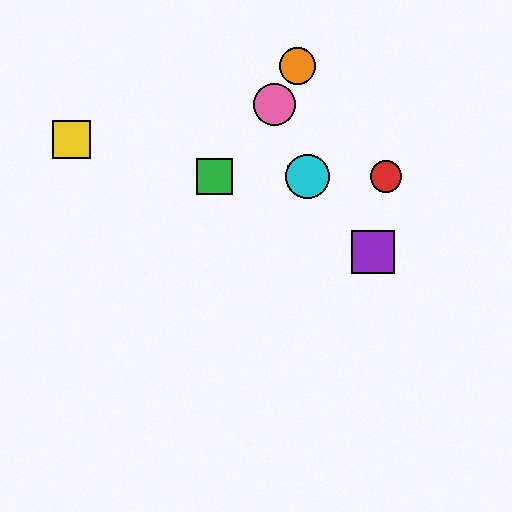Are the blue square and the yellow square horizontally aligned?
No, the blue square is at y≈176 and the yellow square is at y≈139.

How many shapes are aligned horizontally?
4 shapes (the red circle, the blue square, the green square, the cyan circle) are aligned horizontally.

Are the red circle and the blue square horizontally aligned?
Yes, both are at y≈176.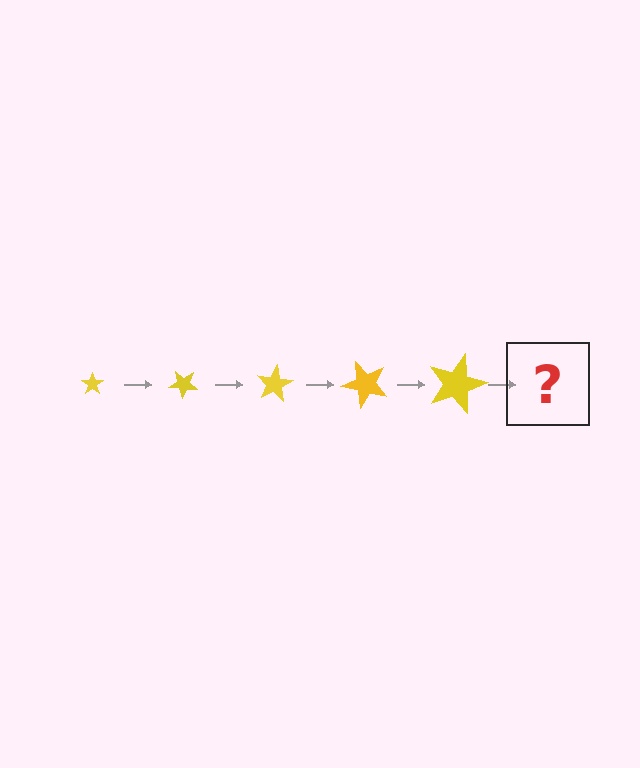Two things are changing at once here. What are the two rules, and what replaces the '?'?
The two rules are that the star grows larger each step and it rotates 40 degrees each step. The '?' should be a star, larger than the previous one and rotated 200 degrees from the start.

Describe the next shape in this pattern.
It should be a star, larger than the previous one and rotated 200 degrees from the start.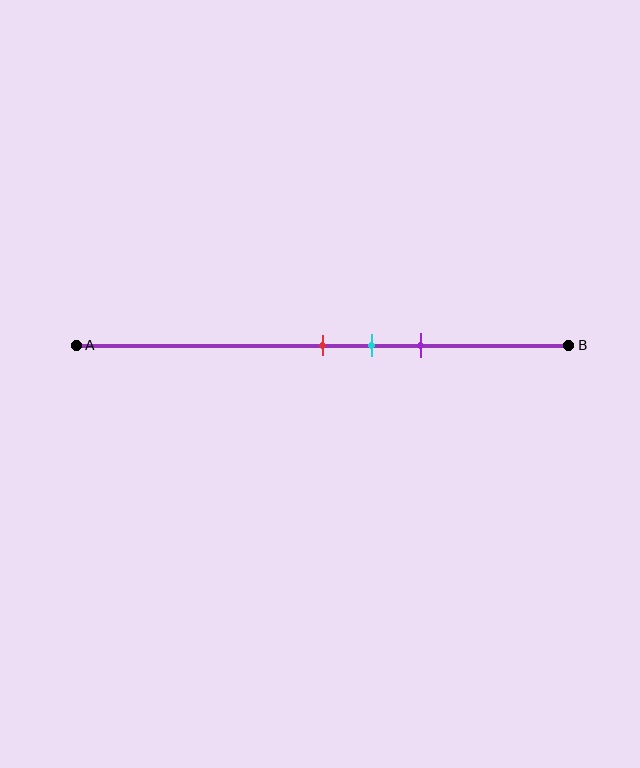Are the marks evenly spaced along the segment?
Yes, the marks are approximately evenly spaced.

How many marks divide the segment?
There are 3 marks dividing the segment.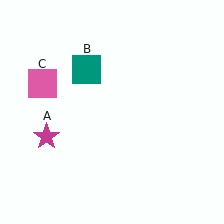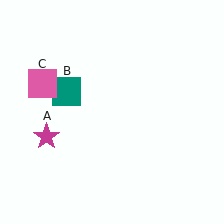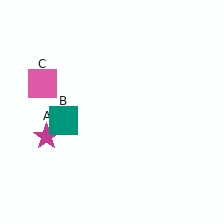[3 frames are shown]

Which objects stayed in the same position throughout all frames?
Magenta star (object A) and pink square (object C) remained stationary.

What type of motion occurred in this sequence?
The teal square (object B) rotated counterclockwise around the center of the scene.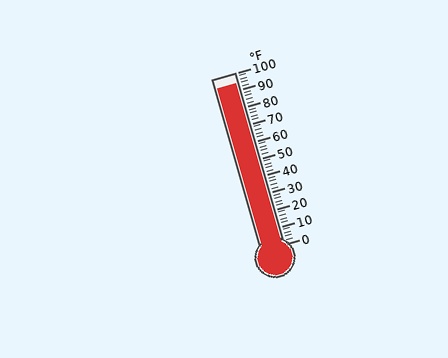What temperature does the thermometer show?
The thermometer shows approximately 94°F.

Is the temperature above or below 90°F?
The temperature is above 90°F.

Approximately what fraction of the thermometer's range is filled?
The thermometer is filled to approximately 95% of its range.